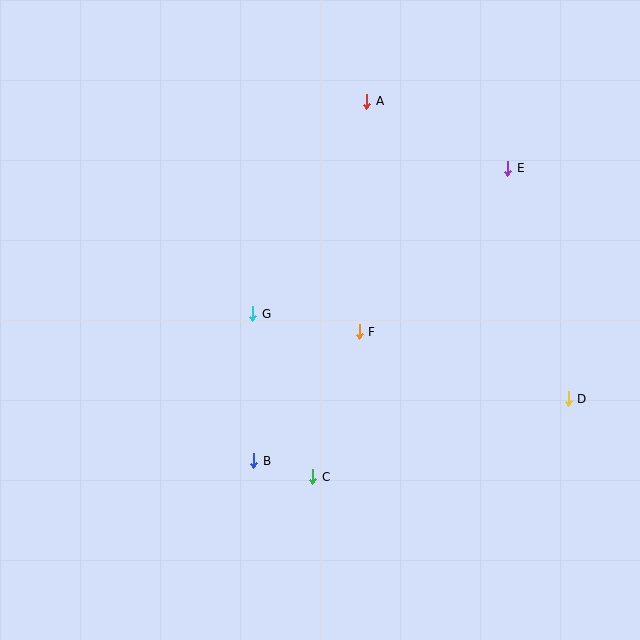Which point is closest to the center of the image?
Point F at (359, 332) is closest to the center.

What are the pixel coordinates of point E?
Point E is at (508, 168).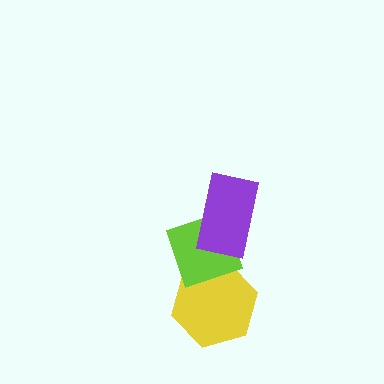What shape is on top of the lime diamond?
The purple rectangle is on top of the lime diamond.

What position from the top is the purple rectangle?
The purple rectangle is 1st from the top.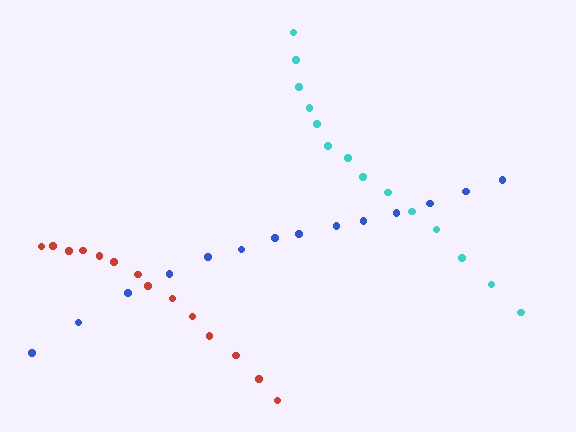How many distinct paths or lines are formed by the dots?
There are 3 distinct paths.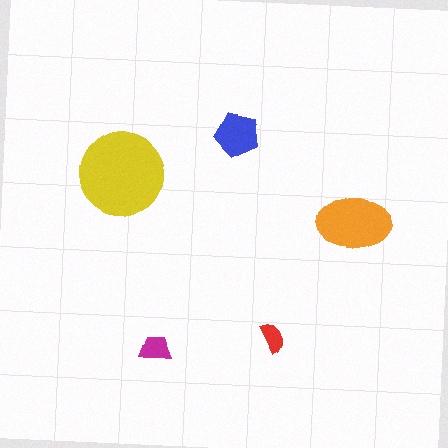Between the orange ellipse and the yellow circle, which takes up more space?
The yellow circle.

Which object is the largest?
The yellow circle.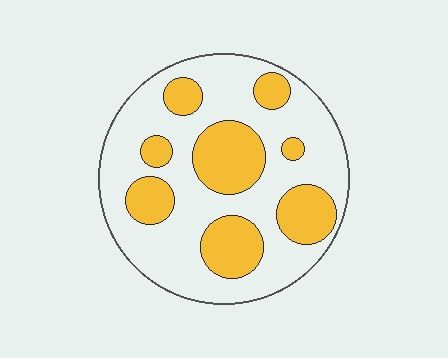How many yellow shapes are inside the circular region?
8.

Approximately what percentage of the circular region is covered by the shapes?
Approximately 30%.